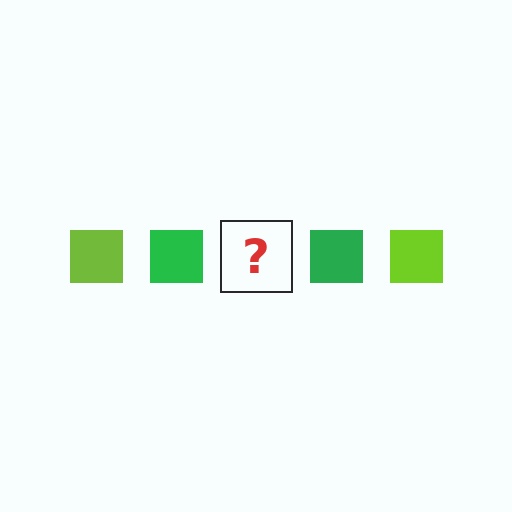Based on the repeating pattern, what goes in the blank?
The blank should be a lime square.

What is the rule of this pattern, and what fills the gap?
The rule is that the pattern cycles through lime, green squares. The gap should be filled with a lime square.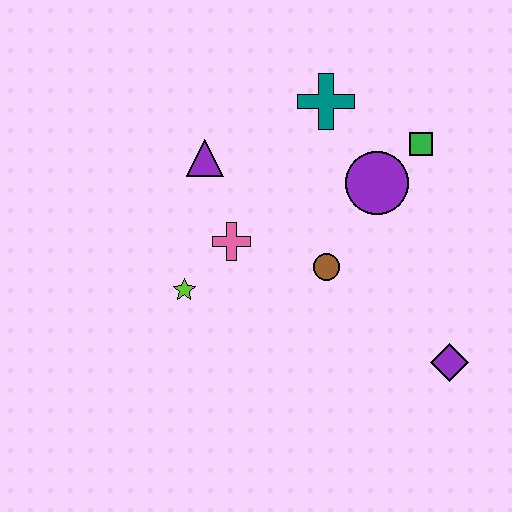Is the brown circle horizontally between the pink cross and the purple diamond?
Yes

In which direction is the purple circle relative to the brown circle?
The purple circle is above the brown circle.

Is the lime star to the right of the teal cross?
No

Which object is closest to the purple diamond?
The brown circle is closest to the purple diamond.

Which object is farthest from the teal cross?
The purple diamond is farthest from the teal cross.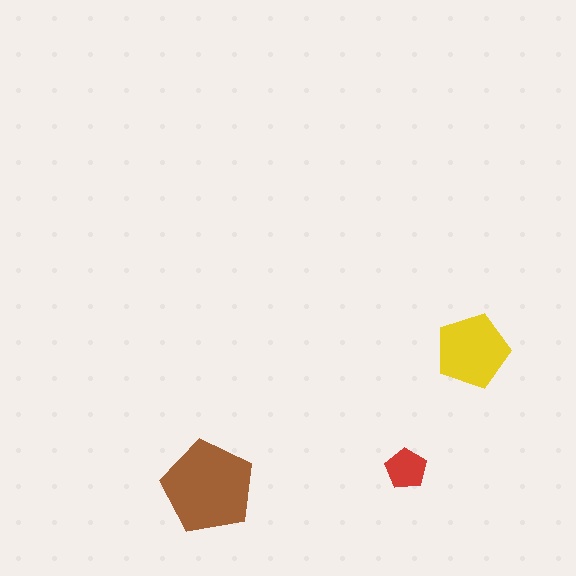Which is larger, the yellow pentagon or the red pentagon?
The yellow one.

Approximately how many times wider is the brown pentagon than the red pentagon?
About 2.5 times wider.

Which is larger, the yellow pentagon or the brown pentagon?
The brown one.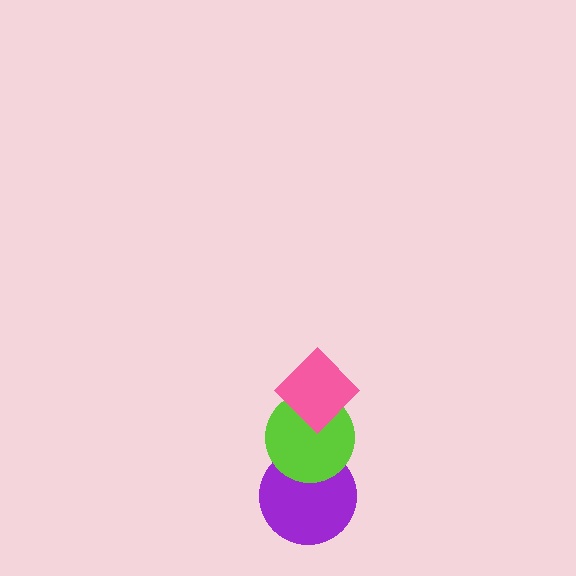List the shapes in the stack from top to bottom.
From top to bottom: the pink diamond, the lime circle, the purple circle.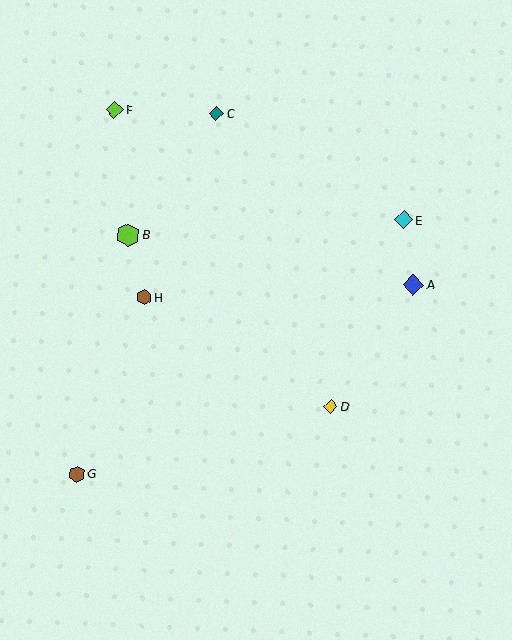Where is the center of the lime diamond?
The center of the lime diamond is at (114, 110).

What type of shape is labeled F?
Shape F is a lime diamond.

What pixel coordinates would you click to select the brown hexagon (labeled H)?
Click at (144, 297) to select the brown hexagon H.